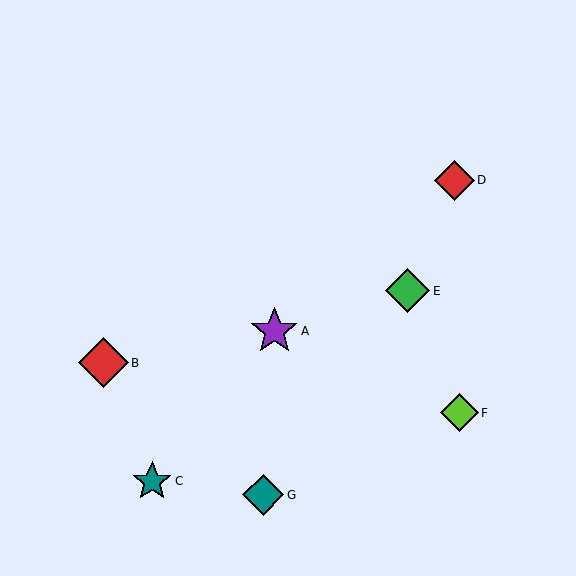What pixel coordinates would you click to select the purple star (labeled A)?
Click at (274, 331) to select the purple star A.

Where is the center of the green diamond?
The center of the green diamond is at (408, 291).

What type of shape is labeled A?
Shape A is a purple star.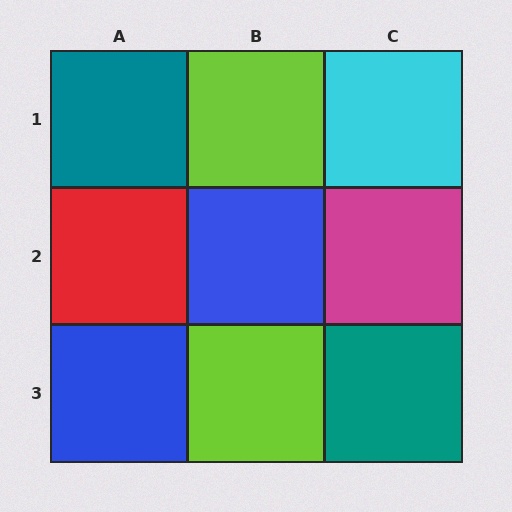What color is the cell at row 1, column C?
Cyan.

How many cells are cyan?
1 cell is cyan.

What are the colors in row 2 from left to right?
Red, blue, magenta.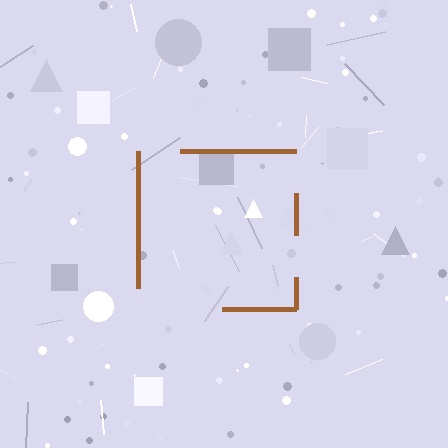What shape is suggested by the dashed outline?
The dashed outline suggests a square.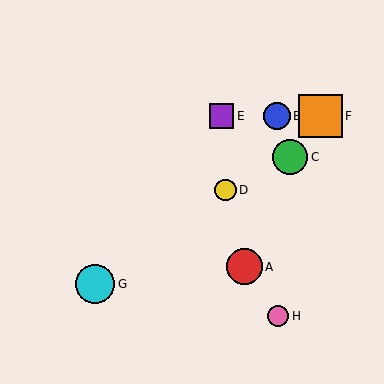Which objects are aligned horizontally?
Objects B, E, F are aligned horizontally.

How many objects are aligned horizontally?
3 objects (B, E, F) are aligned horizontally.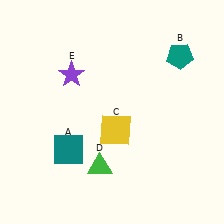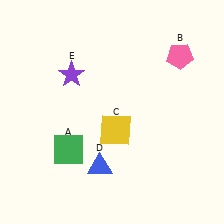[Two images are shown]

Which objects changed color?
A changed from teal to green. B changed from teal to pink. D changed from green to blue.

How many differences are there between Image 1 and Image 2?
There are 3 differences between the two images.